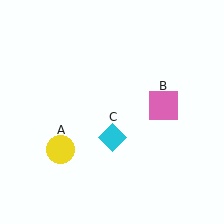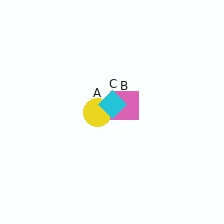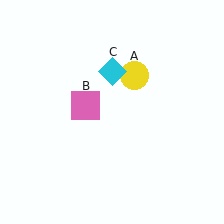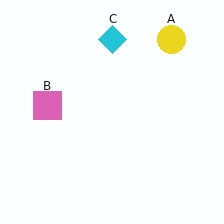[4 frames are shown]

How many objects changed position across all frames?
3 objects changed position: yellow circle (object A), pink square (object B), cyan diamond (object C).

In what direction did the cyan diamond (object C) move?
The cyan diamond (object C) moved up.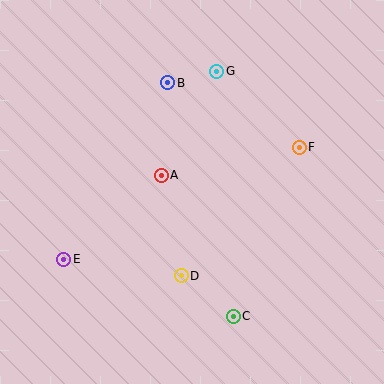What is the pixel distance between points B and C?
The distance between B and C is 242 pixels.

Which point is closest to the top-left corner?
Point B is closest to the top-left corner.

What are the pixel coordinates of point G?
Point G is at (217, 71).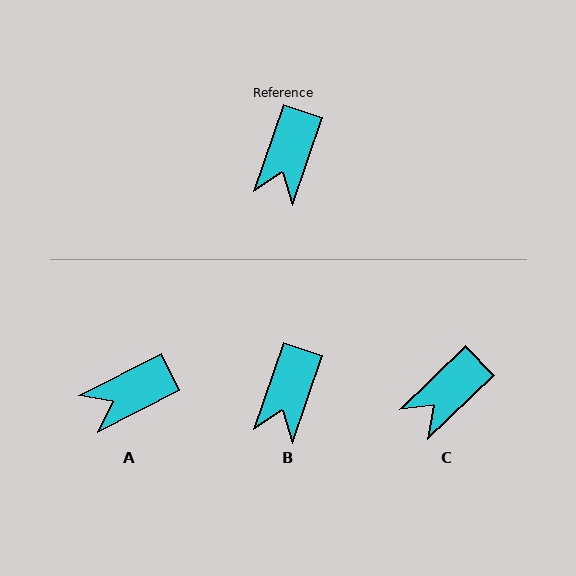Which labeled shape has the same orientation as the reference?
B.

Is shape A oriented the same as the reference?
No, it is off by about 44 degrees.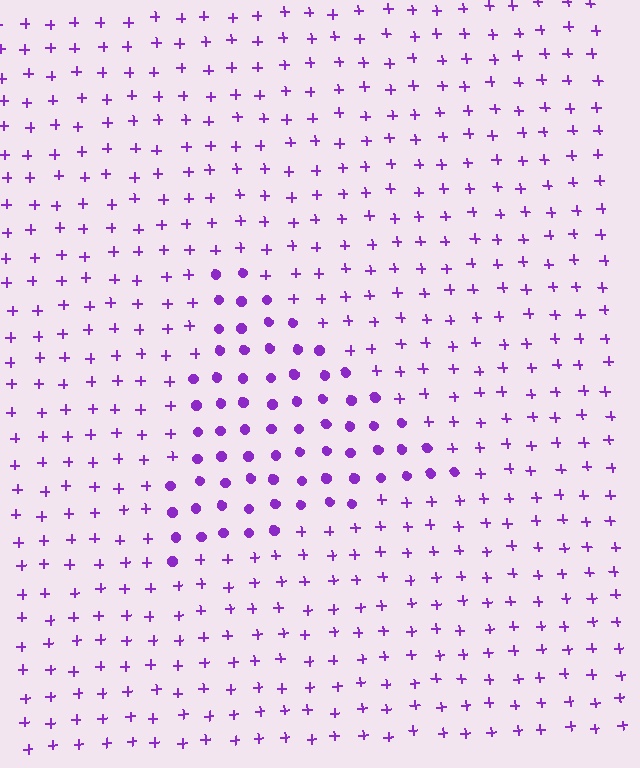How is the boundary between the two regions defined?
The boundary is defined by a change in element shape: circles inside vs. plus signs outside. All elements share the same color and spacing.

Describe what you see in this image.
The image is filled with small purple elements arranged in a uniform grid. A triangle-shaped region contains circles, while the surrounding area contains plus signs. The boundary is defined purely by the change in element shape.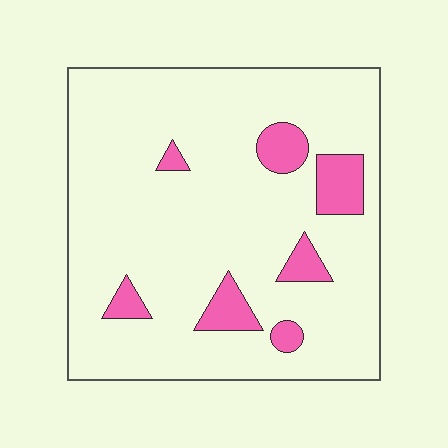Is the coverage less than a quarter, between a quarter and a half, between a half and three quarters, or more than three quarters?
Less than a quarter.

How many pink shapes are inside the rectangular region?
7.